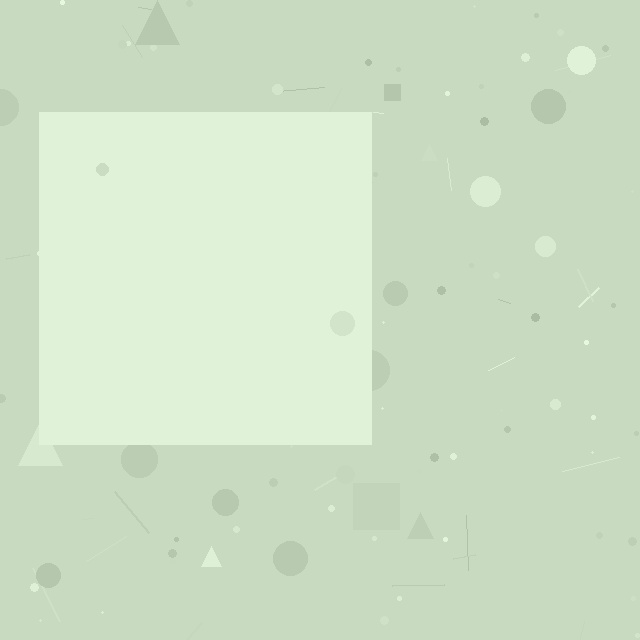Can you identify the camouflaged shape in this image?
The camouflaged shape is a square.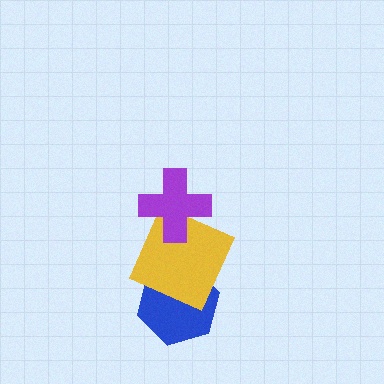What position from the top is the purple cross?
The purple cross is 1st from the top.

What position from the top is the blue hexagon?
The blue hexagon is 3rd from the top.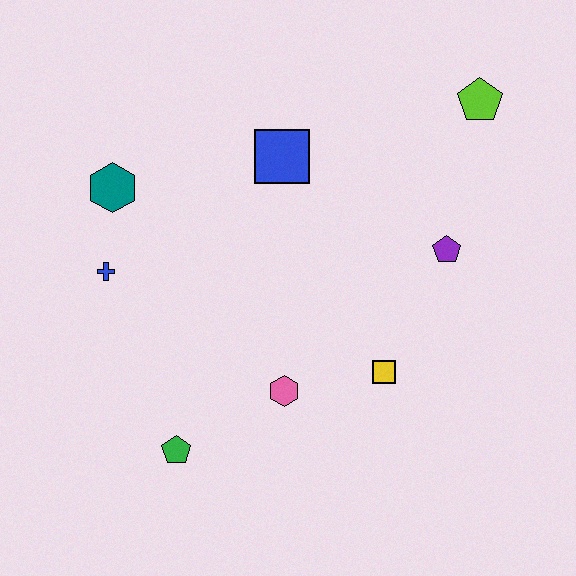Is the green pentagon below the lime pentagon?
Yes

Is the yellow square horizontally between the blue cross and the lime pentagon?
Yes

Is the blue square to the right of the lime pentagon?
No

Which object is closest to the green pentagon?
The pink hexagon is closest to the green pentagon.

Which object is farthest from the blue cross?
The lime pentagon is farthest from the blue cross.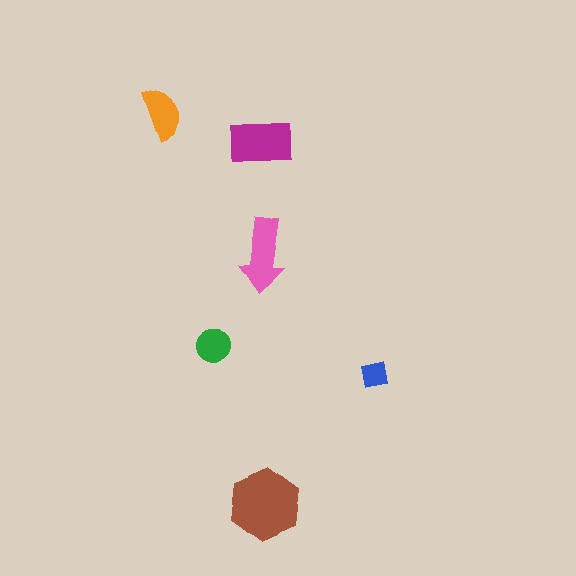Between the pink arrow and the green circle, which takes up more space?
The pink arrow.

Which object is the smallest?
The blue square.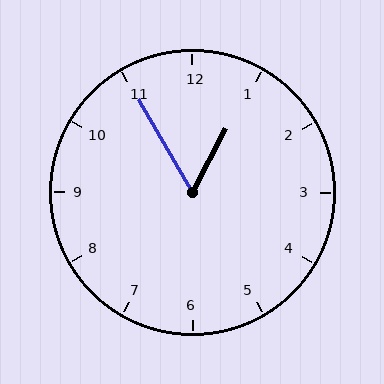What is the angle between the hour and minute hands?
Approximately 58 degrees.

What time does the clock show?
12:55.